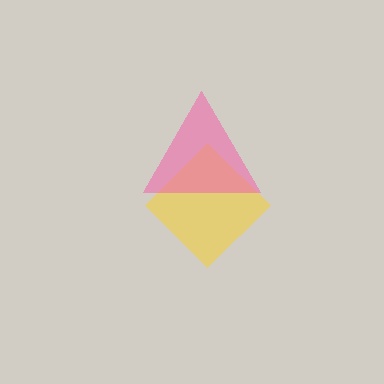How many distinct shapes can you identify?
There are 2 distinct shapes: a yellow diamond, a pink triangle.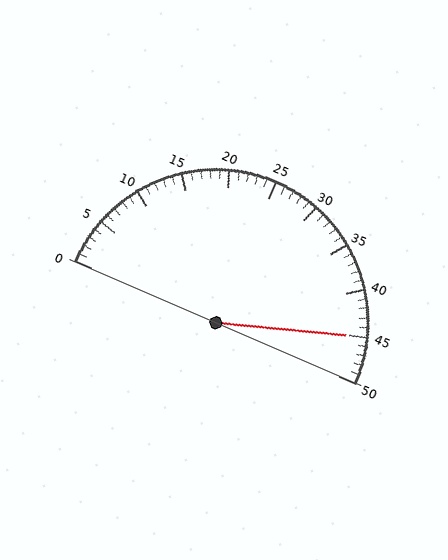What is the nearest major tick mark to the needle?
The nearest major tick mark is 45.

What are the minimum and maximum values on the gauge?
The gauge ranges from 0 to 50.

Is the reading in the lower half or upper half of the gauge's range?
The reading is in the upper half of the range (0 to 50).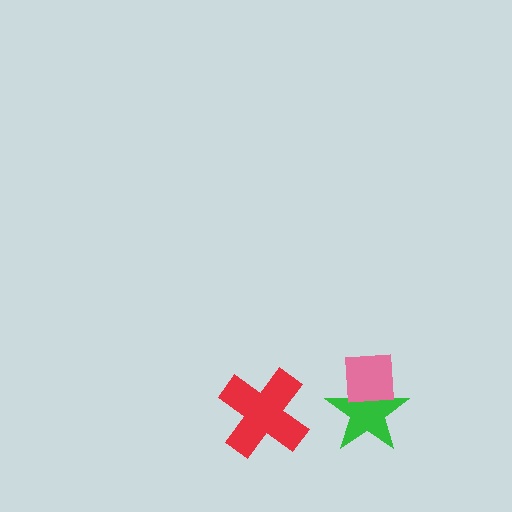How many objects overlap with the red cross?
0 objects overlap with the red cross.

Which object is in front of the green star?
The pink square is in front of the green star.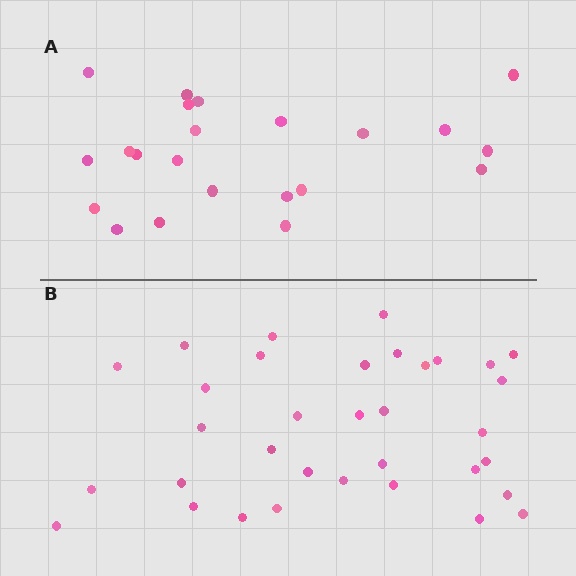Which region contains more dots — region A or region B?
Region B (the bottom region) has more dots.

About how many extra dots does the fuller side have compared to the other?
Region B has roughly 12 or so more dots than region A.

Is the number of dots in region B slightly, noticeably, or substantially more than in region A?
Region B has substantially more. The ratio is roughly 1.5 to 1.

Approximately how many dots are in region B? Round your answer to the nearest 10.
About 30 dots. (The exact count is 34, which rounds to 30.)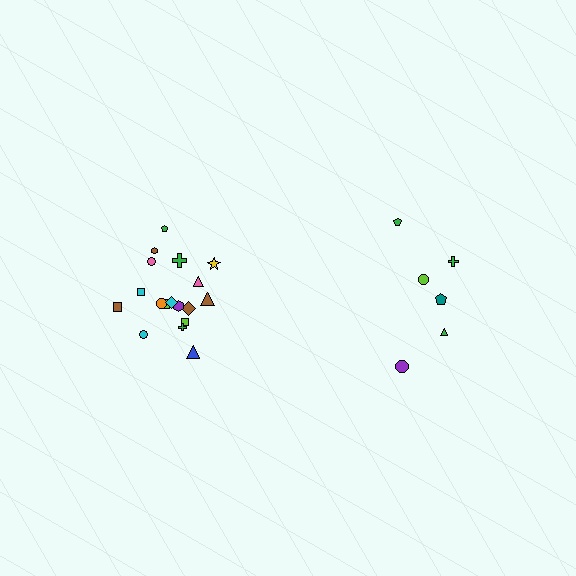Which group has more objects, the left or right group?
The left group.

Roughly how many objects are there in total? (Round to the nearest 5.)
Roughly 25 objects in total.